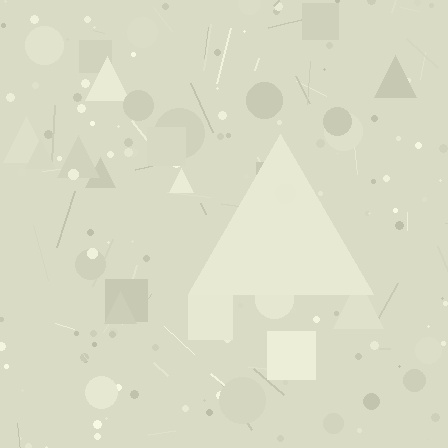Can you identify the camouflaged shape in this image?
The camouflaged shape is a triangle.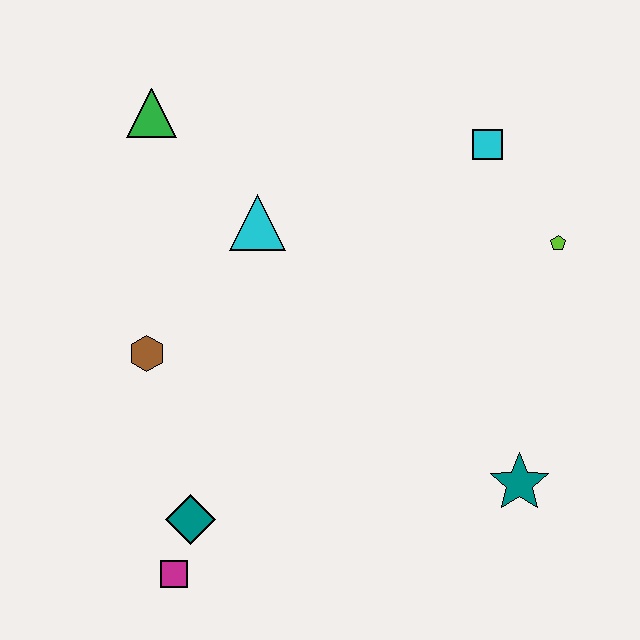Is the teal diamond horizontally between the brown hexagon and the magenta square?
No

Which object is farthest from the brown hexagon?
The lime pentagon is farthest from the brown hexagon.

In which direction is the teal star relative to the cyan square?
The teal star is below the cyan square.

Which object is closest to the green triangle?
The cyan triangle is closest to the green triangle.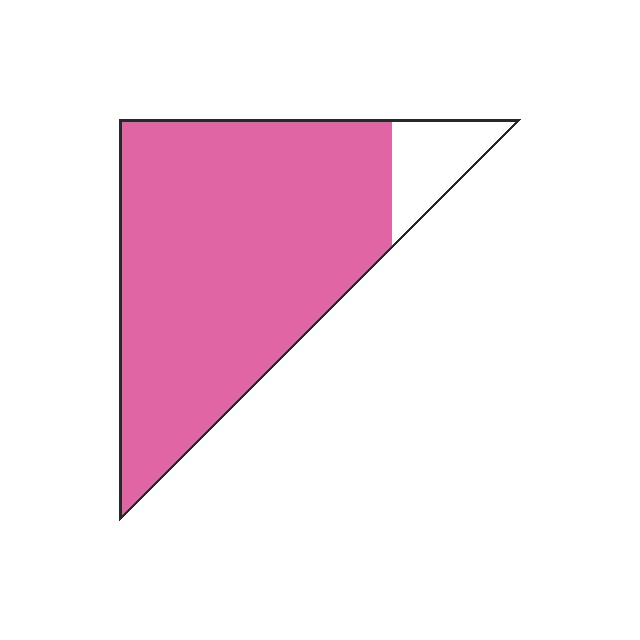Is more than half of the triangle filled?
Yes.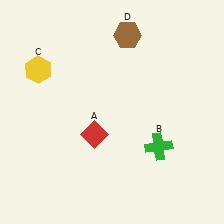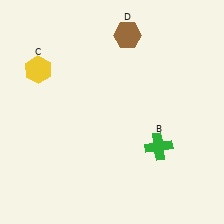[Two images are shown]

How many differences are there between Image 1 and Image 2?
There is 1 difference between the two images.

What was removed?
The red diamond (A) was removed in Image 2.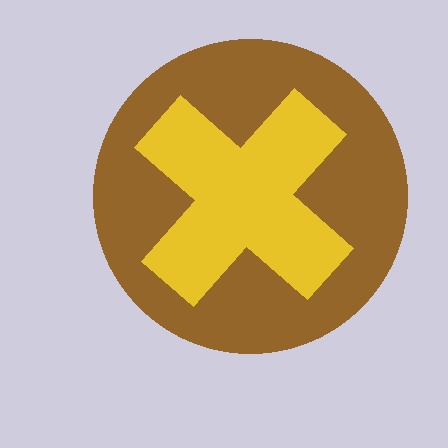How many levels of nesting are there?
2.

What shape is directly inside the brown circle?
The yellow cross.